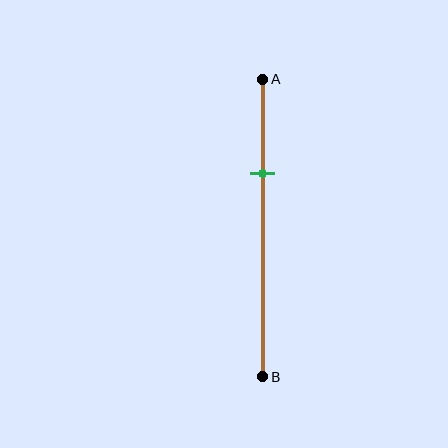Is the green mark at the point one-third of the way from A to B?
Yes, the mark is approximately at the one-third point.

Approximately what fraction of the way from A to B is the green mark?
The green mark is approximately 30% of the way from A to B.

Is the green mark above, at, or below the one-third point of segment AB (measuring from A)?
The green mark is approximately at the one-third point of segment AB.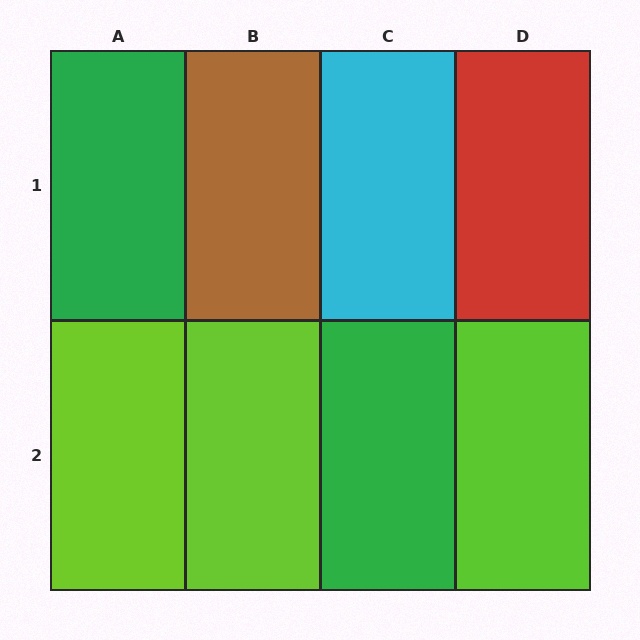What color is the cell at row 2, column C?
Green.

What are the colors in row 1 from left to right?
Green, brown, cyan, red.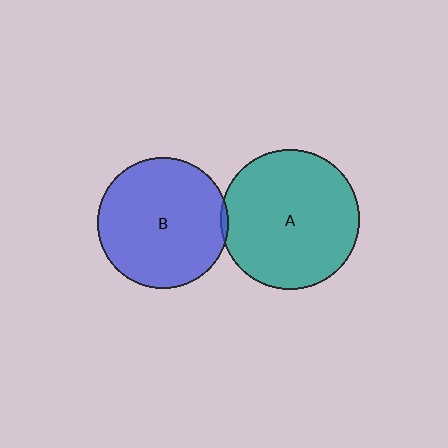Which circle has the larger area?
Circle A (teal).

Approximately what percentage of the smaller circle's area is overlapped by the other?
Approximately 5%.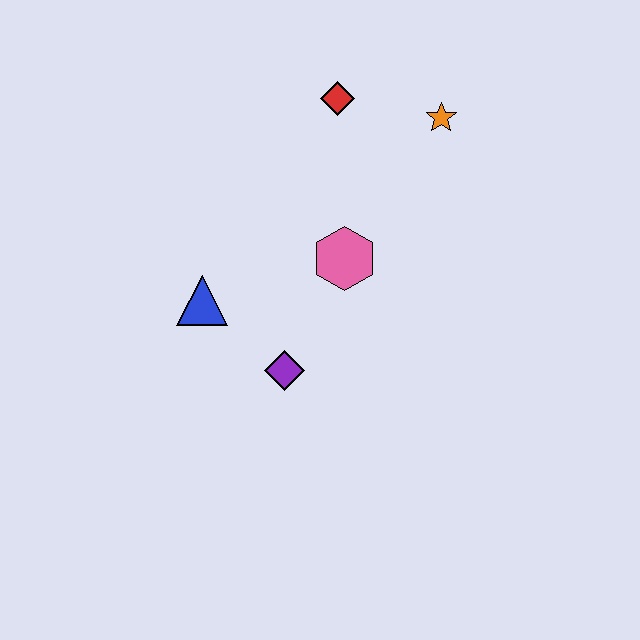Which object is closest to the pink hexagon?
The purple diamond is closest to the pink hexagon.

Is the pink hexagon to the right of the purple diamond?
Yes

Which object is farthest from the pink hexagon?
The orange star is farthest from the pink hexagon.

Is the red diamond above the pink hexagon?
Yes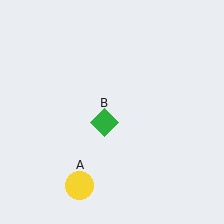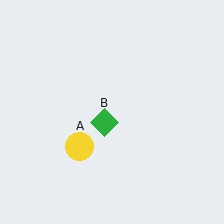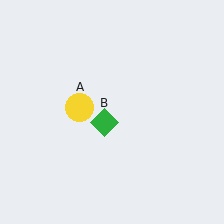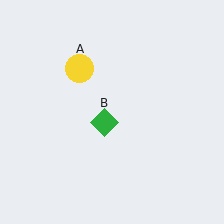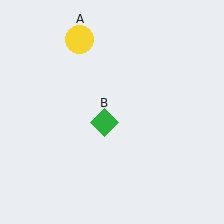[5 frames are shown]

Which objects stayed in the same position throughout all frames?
Green diamond (object B) remained stationary.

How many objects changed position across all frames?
1 object changed position: yellow circle (object A).